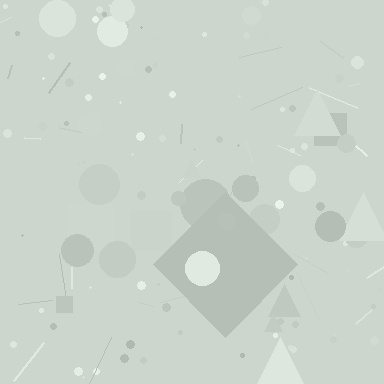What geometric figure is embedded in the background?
A diamond is embedded in the background.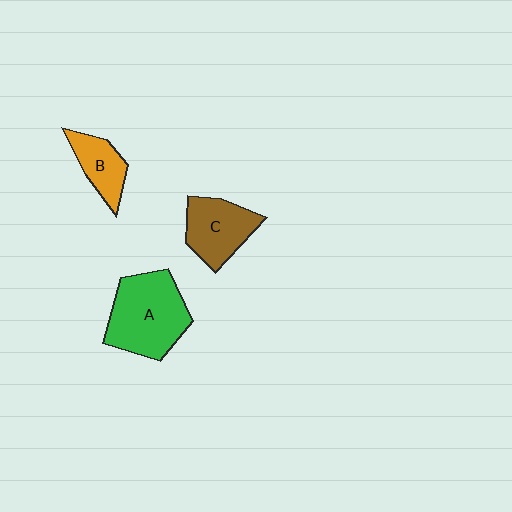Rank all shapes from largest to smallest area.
From largest to smallest: A (green), C (brown), B (orange).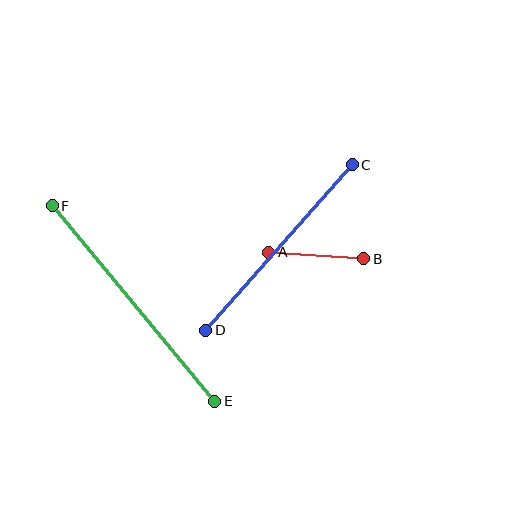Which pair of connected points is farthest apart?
Points E and F are farthest apart.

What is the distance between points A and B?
The distance is approximately 95 pixels.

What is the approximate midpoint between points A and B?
The midpoint is at approximately (316, 255) pixels.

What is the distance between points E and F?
The distance is approximately 254 pixels.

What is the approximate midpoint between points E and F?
The midpoint is at approximately (134, 303) pixels.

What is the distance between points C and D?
The distance is approximately 221 pixels.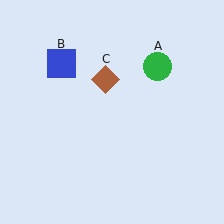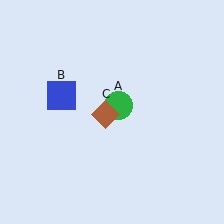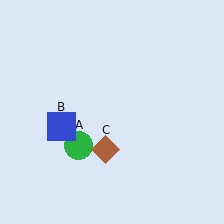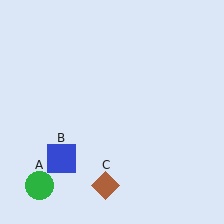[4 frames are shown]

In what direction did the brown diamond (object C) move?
The brown diamond (object C) moved down.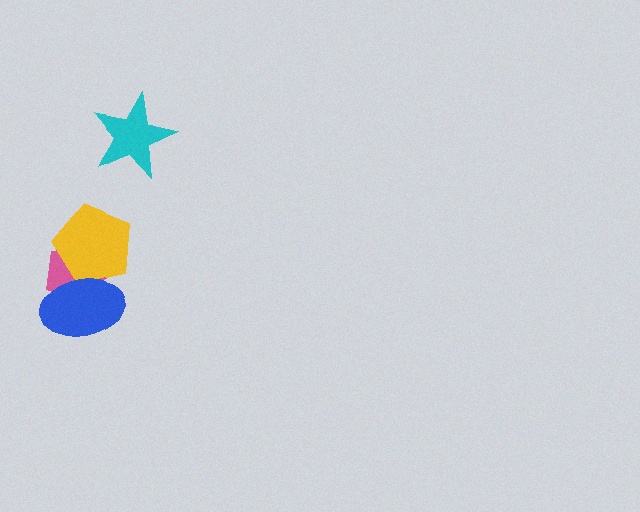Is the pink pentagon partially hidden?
Yes, it is partially covered by another shape.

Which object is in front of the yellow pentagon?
The blue ellipse is in front of the yellow pentagon.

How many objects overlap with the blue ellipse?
2 objects overlap with the blue ellipse.